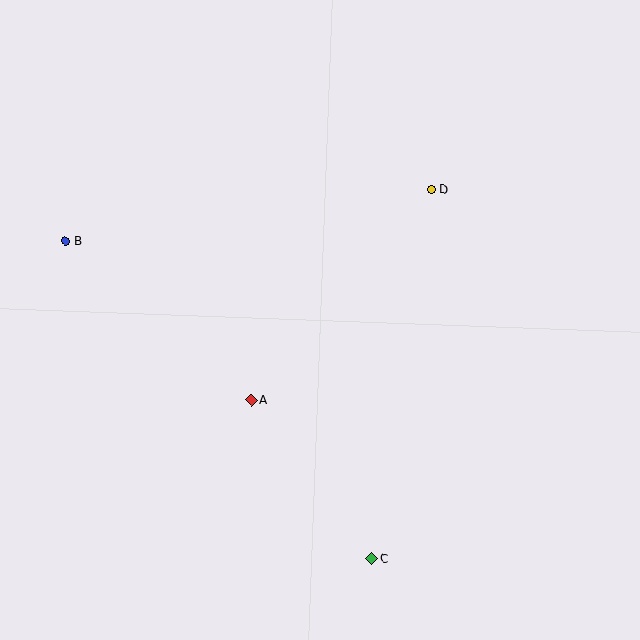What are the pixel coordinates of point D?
Point D is at (431, 189).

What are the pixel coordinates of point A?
Point A is at (251, 400).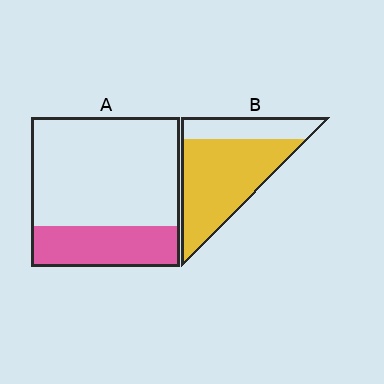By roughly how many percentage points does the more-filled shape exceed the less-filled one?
By roughly 45 percentage points (B over A).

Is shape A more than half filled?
No.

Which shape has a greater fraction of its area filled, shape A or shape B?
Shape B.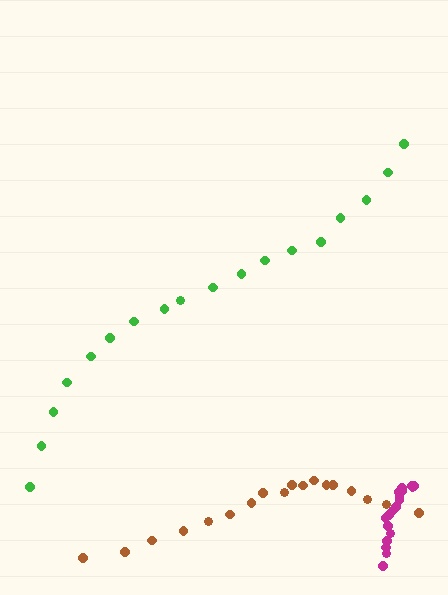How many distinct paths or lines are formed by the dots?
There are 3 distinct paths.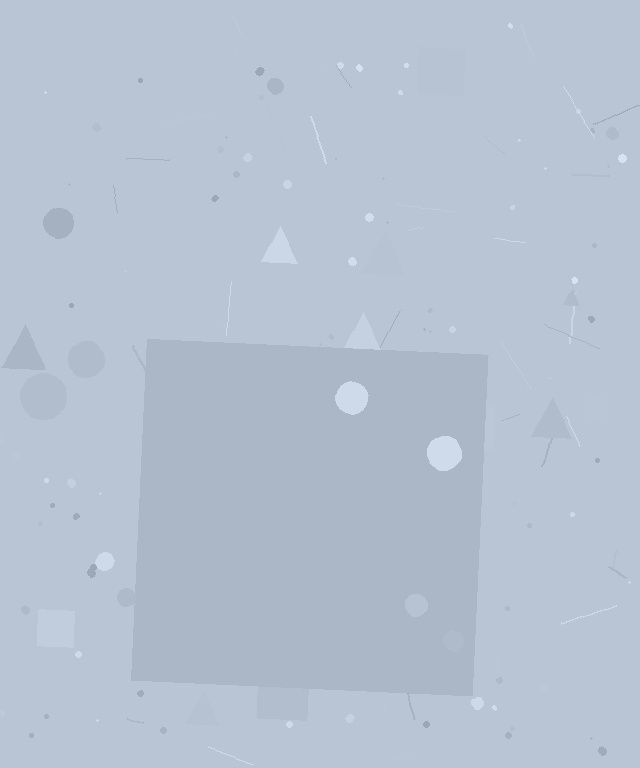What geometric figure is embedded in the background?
A square is embedded in the background.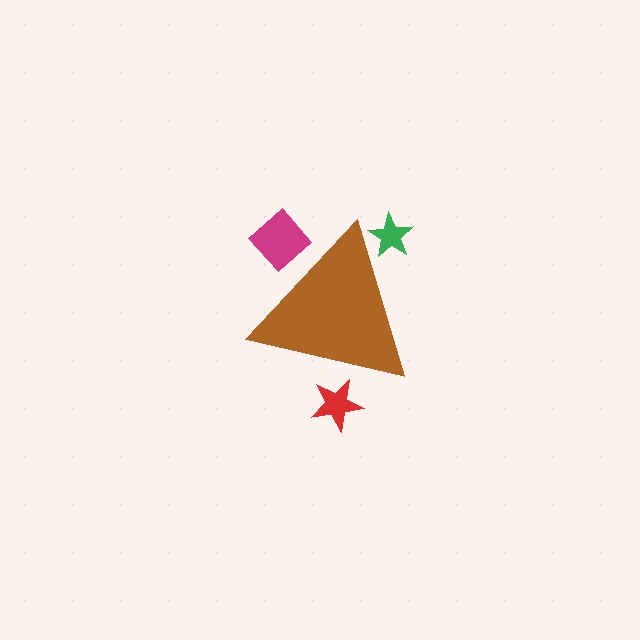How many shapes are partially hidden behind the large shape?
3 shapes are partially hidden.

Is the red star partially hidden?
Yes, the red star is partially hidden behind the brown triangle.